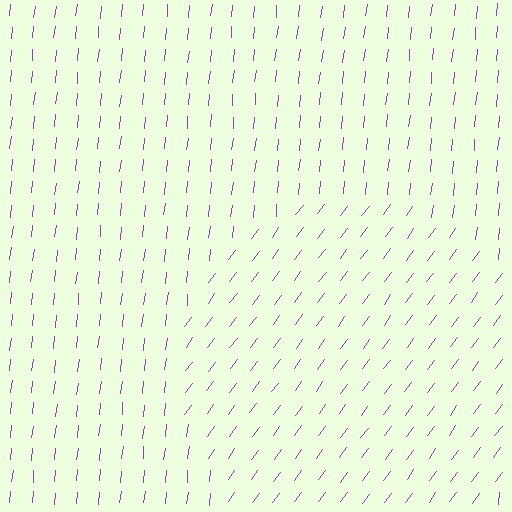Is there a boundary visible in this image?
Yes, there is a texture boundary formed by a change in line orientation.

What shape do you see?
I see a circle.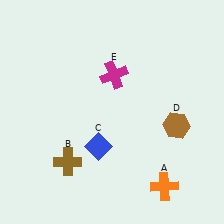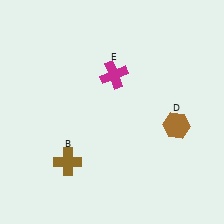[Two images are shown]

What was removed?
The orange cross (A), the blue diamond (C) were removed in Image 2.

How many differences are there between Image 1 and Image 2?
There are 2 differences between the two images.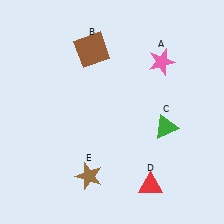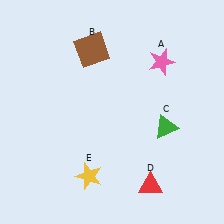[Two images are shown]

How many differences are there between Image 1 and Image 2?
There is 1 difference between the two images.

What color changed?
The star (E) changed from brown in Image 1 to yellow in Image 2.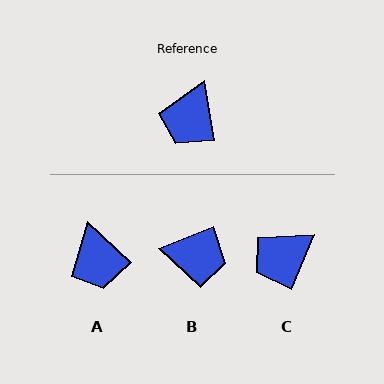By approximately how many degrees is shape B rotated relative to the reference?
Approximately 103 degrees counter-clockwise.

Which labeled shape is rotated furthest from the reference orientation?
B, about 103 degrees away.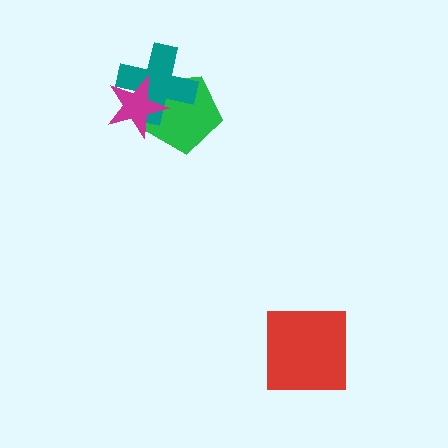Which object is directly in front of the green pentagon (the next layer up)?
The teal cross is directly in front of the green pentagon.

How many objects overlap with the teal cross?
2 objects overlap with the teal cross.